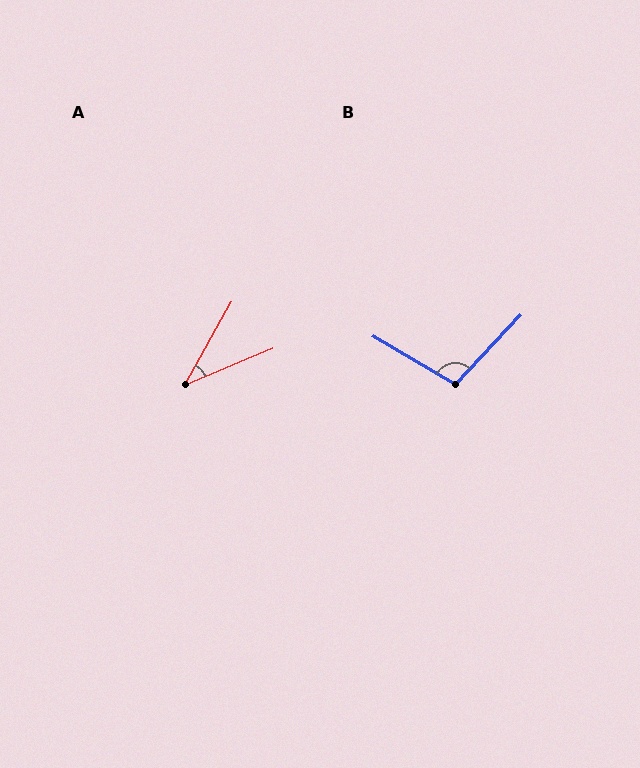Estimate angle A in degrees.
Approximately 38 degrees.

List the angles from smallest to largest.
A (38°), B (103°).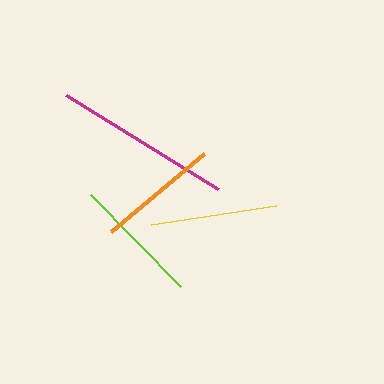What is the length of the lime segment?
The lime segment is approximately 128 pixels long.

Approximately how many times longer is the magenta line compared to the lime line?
The magenta line is approximately 1.4 times the length of the lime line.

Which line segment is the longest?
The magenta line is the longest at approximately 178 pixels.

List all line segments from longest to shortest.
From longest to shortest: magenta, lime, yellow, orange.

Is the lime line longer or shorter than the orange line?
The lime line is longer than the orange line.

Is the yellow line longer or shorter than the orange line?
The yellow line is longer than the orange line.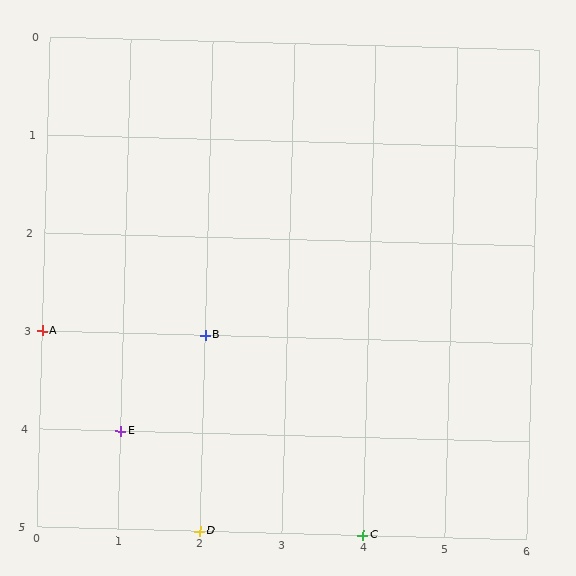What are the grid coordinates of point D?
Point D is at grid coordinates (2, 5).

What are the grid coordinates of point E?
Point E is at grid coordinates (1, 4).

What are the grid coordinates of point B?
Point B is at grid coordinates (2, 3).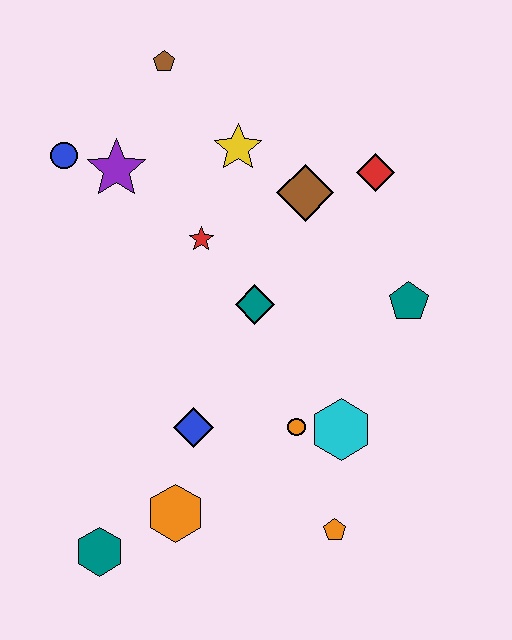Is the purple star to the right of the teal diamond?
No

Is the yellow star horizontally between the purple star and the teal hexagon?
No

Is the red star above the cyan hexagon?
Yes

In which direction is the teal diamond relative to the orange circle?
The teal diamond is above the orange circle.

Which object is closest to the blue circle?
The purple star is closest to the blue circle.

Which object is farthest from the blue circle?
The orange pentagon is farthest from the blue circle.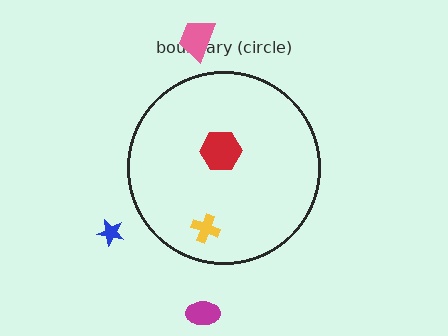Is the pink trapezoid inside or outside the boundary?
Outside.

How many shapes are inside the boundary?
2 inside, 3 outside.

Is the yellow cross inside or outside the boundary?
Inside.